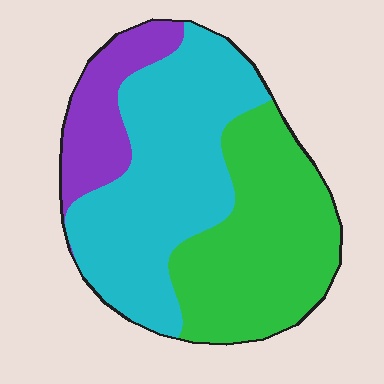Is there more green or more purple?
Green.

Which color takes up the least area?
Purple, at roughly 15%.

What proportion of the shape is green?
Green takes up between a quarter and a half of the shape.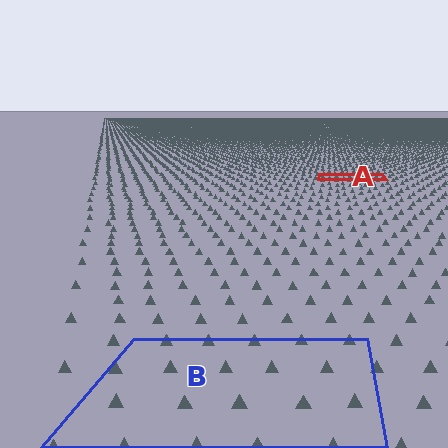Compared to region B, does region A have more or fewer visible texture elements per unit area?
Region A has more texture elements per unit area — they are packed more densely because it is farther away.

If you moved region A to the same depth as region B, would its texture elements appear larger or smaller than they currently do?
They would appear larger. At a closer depth, the same texture elements are projected at a bigger on-screen size.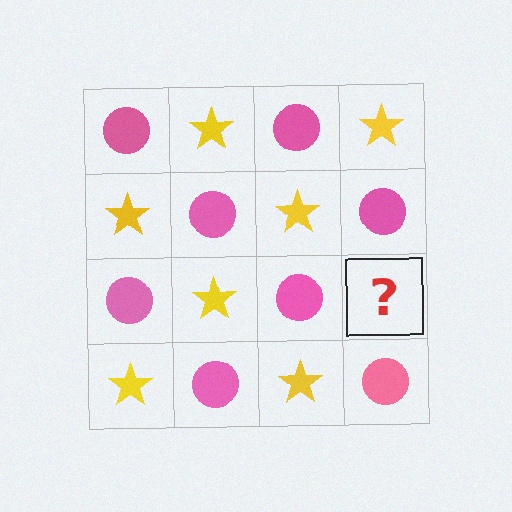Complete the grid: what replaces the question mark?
The question mark should be replaced with a yellow star.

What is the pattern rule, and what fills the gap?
The rule is that it alternates pink circle and yellow star in a checkerboard pattern. The gap should be filled with a yellow star.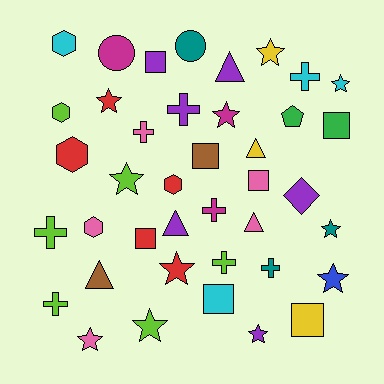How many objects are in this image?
There are 40 objects.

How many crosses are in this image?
There are 8 crosses.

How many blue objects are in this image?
There is 1 blue object.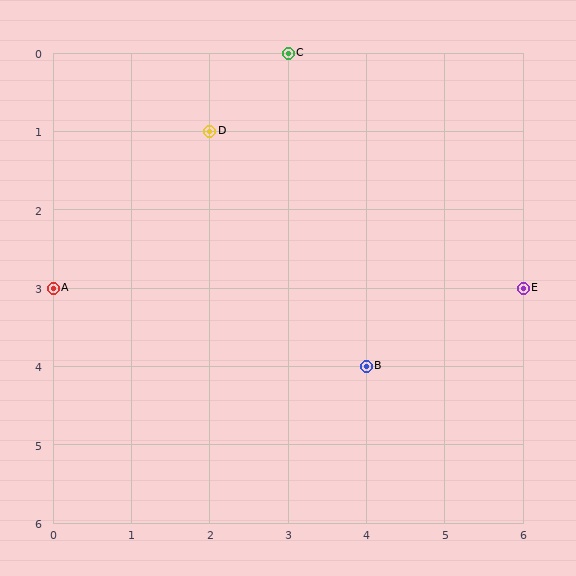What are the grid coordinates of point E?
Point E is at grid coordinates (6, 3).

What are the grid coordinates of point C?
Point C is at grid coordinates (3, 0).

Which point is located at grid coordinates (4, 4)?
Point B is at (4, 4).